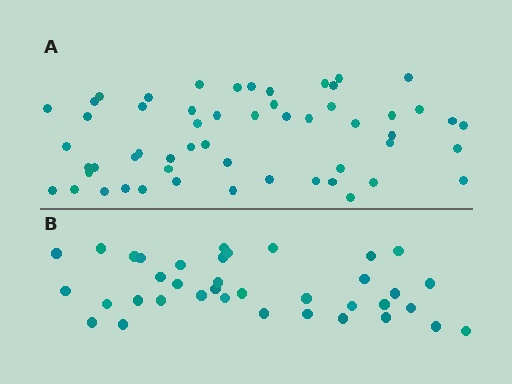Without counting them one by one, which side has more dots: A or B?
Region A (the top region) has more dots.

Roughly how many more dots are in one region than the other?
Region A has approximately 20 more dots than region B.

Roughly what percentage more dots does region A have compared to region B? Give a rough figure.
About 50% more.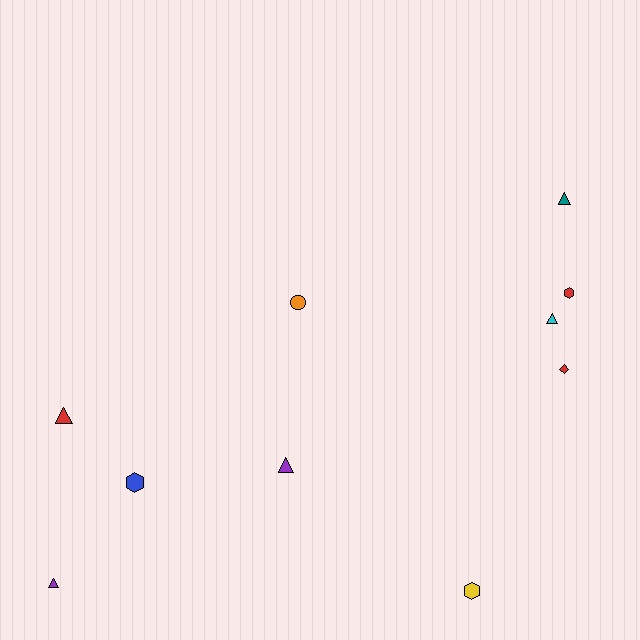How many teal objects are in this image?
There is 1 teal object.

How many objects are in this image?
There are 10 objects.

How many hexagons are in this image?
There are 3 hexagons.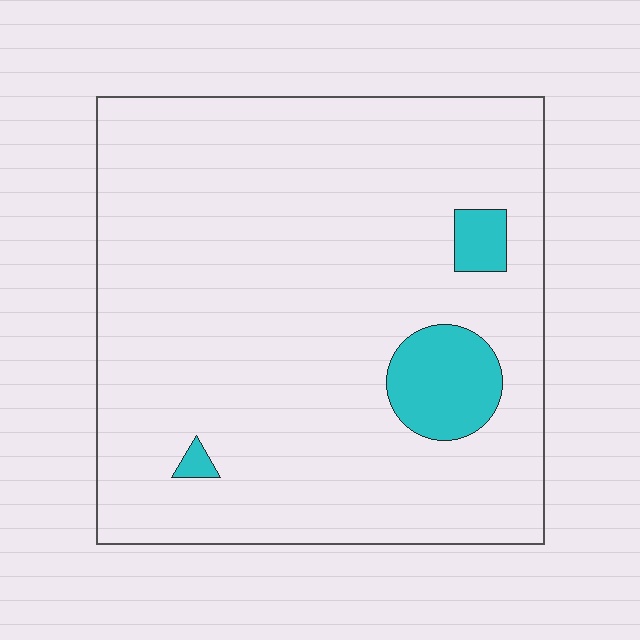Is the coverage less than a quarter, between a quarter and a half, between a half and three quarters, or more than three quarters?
Less than a quarter.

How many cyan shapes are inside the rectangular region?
3.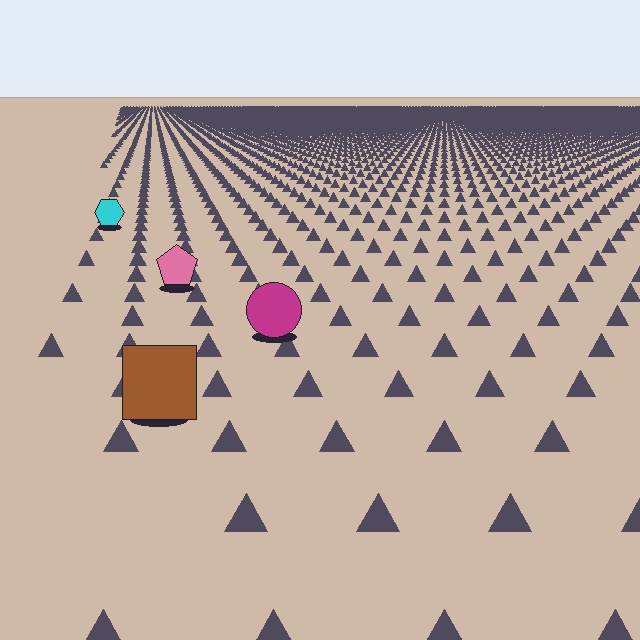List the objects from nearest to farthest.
From nearest to farthest: the brown square, the magenta circle, the pink pentagon, the cyan hexagon.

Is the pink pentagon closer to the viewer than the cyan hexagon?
Yes. The pink pentagon is closer — you can tell from the texture gradient: the ground texture is coarser near it.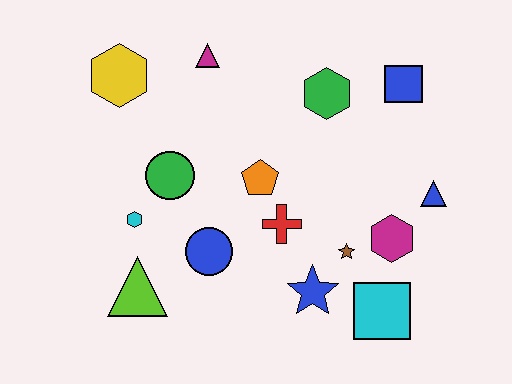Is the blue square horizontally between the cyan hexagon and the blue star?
No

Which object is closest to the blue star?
The brown star is closest to the blue star.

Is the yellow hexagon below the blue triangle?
No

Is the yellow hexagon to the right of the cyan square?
No